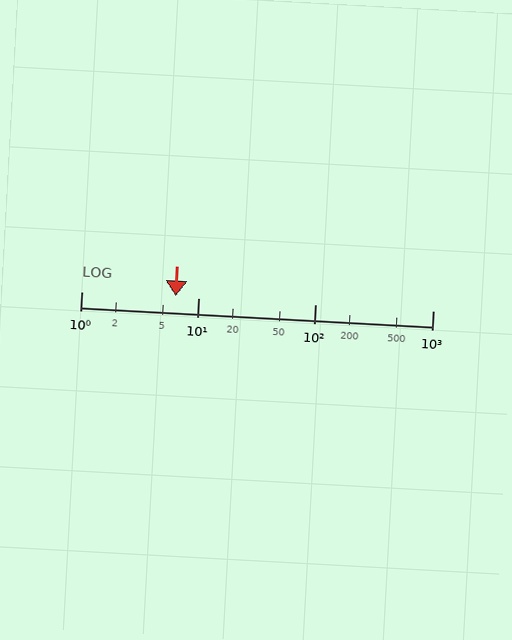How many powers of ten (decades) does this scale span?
The scale spans 3 decades, from 1 to 1000.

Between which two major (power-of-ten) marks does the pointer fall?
The pointer is between 1 and 10.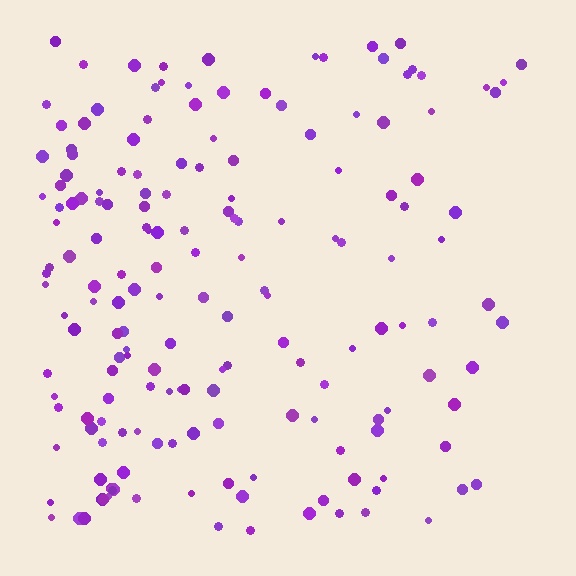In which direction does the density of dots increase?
From right to left, with the left side densest.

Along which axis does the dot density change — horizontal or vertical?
Horizontal.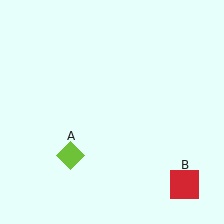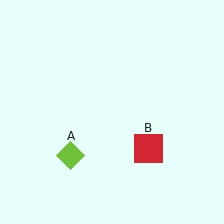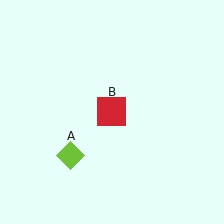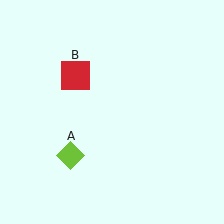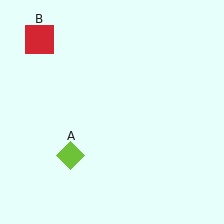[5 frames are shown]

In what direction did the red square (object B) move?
The red square (object B) moved up and to the left.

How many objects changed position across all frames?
1 object changed position: red square (object B).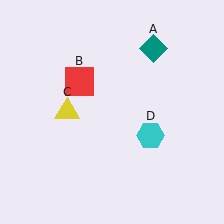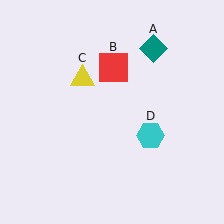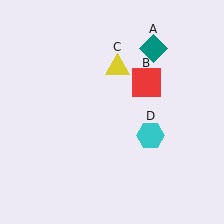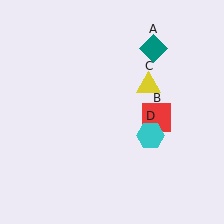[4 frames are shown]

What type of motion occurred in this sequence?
The red square (object B), yellow triangle (object C) rotated clockwise around the center of the scene.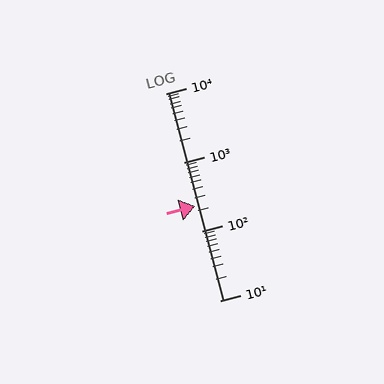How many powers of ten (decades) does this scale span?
The scale spans 3 decades, from 10 to 10000.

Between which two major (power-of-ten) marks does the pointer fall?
The pointer is between 100 and 1000.